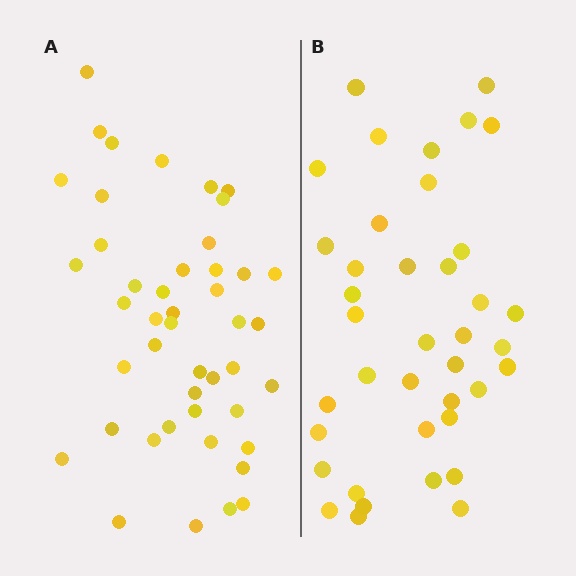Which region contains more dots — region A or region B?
Region A (the left region) has more dots.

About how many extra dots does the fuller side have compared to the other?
Region A has about 6 more dots than region B.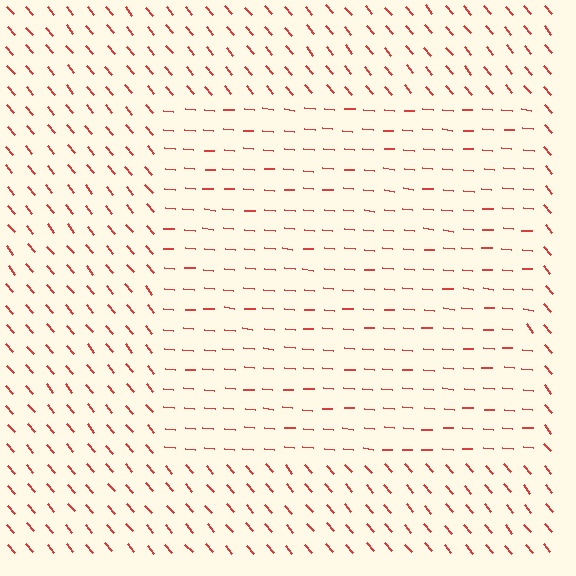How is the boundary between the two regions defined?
The boundary is defined purely by a change in line orientation (approximately 45 degrees difference). All lines are the same color and thickness.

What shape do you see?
I see a rectangle.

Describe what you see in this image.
The image is filled with small red line segments. A rectangle region in the image has lines oriented differently from the surrounding lines, creating a visible texture boundary.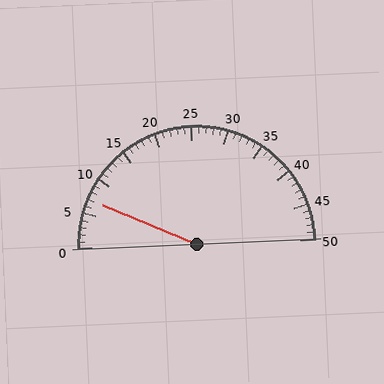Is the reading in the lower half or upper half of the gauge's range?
The reading is in the lower half of the range (0 to 50).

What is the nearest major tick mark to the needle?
The nearest major tick mark is 5.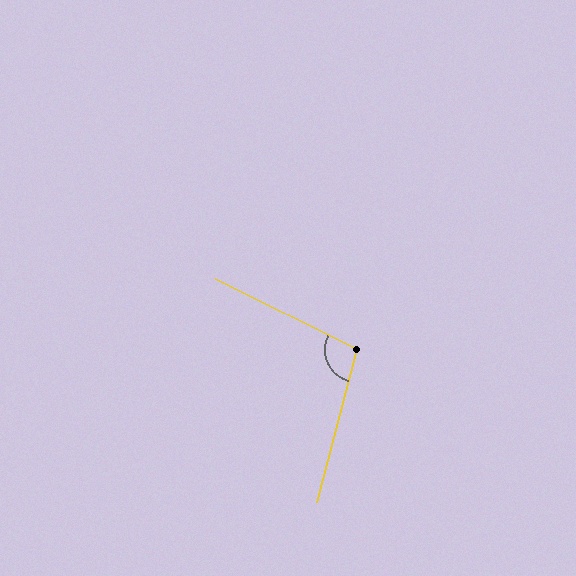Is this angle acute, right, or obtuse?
It is obtuse.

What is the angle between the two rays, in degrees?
Approximately 101 degrees.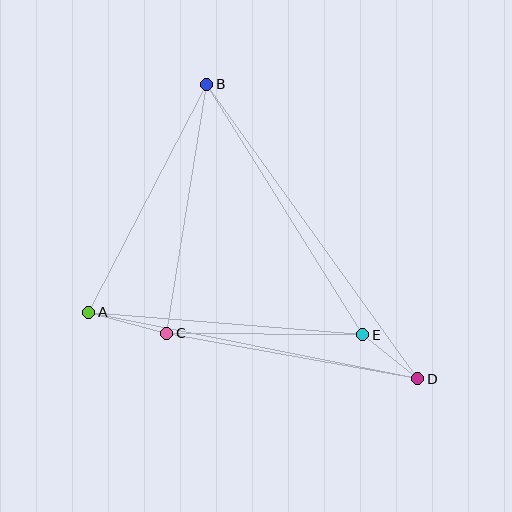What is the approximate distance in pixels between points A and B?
The distance between A and B is approximately 257 pixels.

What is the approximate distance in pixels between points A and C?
The distance between A and C is approximately 80 pixels.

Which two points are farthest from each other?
Points B and D are farthest from each other.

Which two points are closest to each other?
Points D and E are closest to each other.